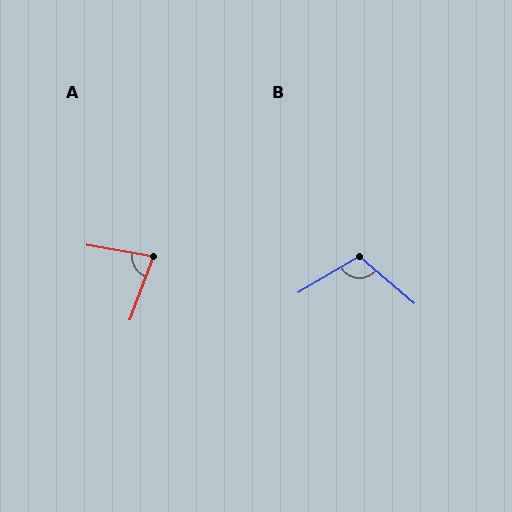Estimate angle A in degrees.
Approximately 79 degrees.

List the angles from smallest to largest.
A (79°), B (108°).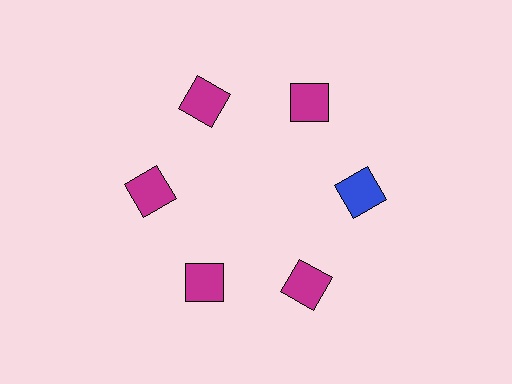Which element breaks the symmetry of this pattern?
The blue square at roughly the 3 o'clock position breaks the symmetry. All other shapes are magenta squares.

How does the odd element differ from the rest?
It has a different color: blue instead of magenta.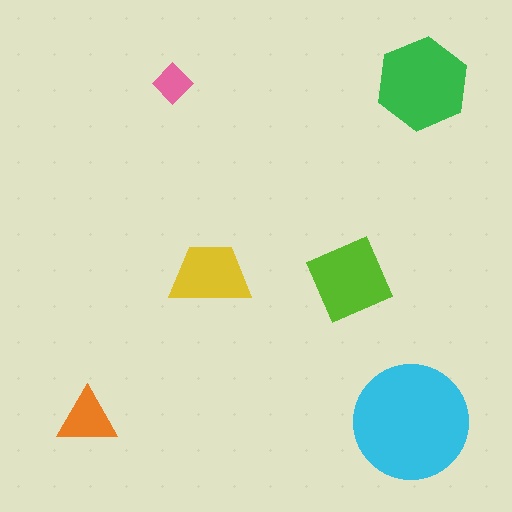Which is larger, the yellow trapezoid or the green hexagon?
The green hexagon.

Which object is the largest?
The cyan circle.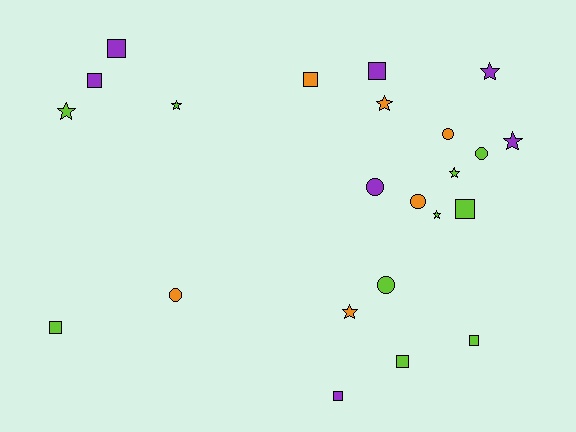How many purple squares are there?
There are 4 purple squares.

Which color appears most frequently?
Lime, with 10 objects.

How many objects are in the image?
There are 23 objects.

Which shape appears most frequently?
Square, with 9 objects.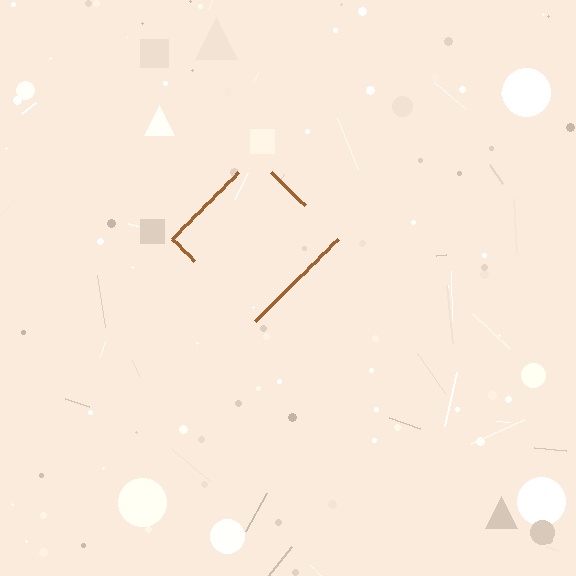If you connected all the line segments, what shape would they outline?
They would outline a diamond.